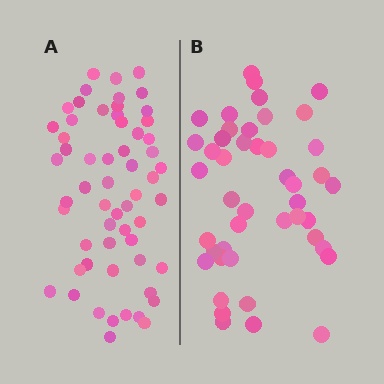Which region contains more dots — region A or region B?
Region A (the left region) has more dots.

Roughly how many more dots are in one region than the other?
Region A has approximately 15 more dots than region B.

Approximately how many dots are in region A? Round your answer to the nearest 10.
About 60 dots. (The exact count is 58, which rounds to 60.)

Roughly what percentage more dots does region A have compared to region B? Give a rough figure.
About 30% more.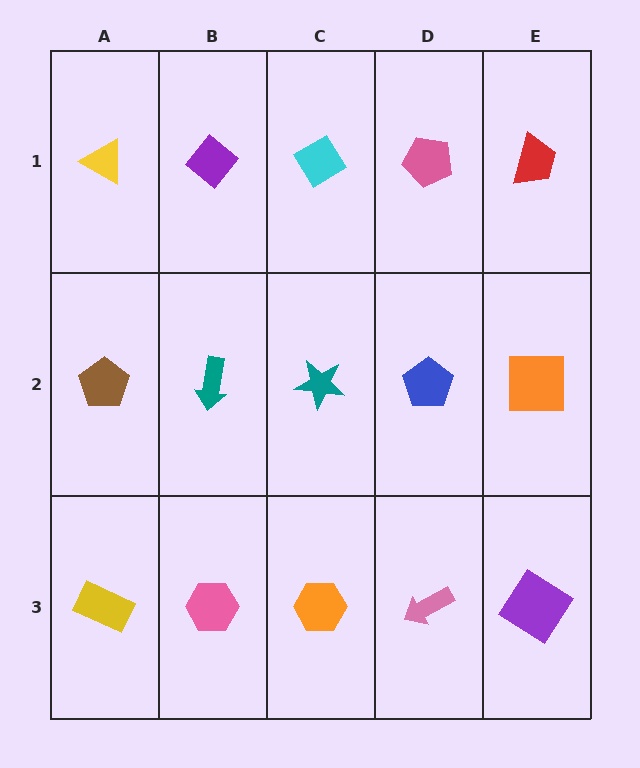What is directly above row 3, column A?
A brown pentagon.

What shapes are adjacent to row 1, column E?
An orange square (row 2, column E), a pink pentagon (row 1, column D).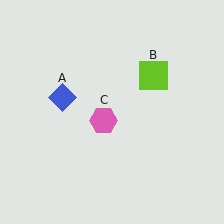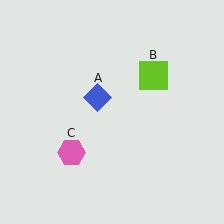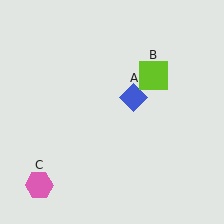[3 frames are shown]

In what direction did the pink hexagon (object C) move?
The pink hexagon (object C) moved down and to the left.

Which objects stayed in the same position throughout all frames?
Lime square (object B) remained stationary.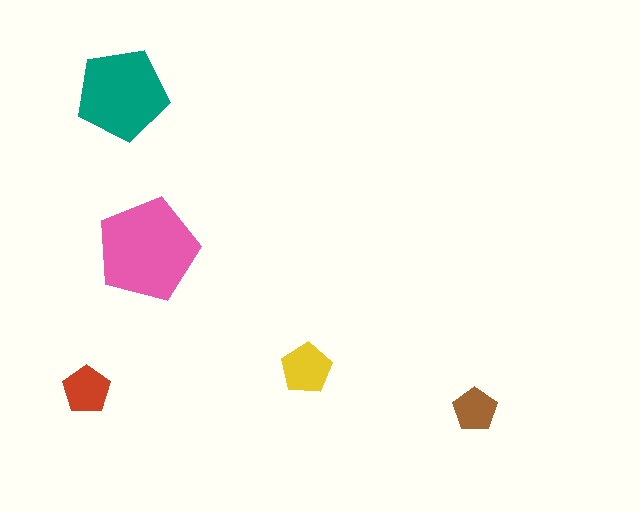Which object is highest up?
The teal pentagon is topmost.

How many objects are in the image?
There are 5 objects in the image.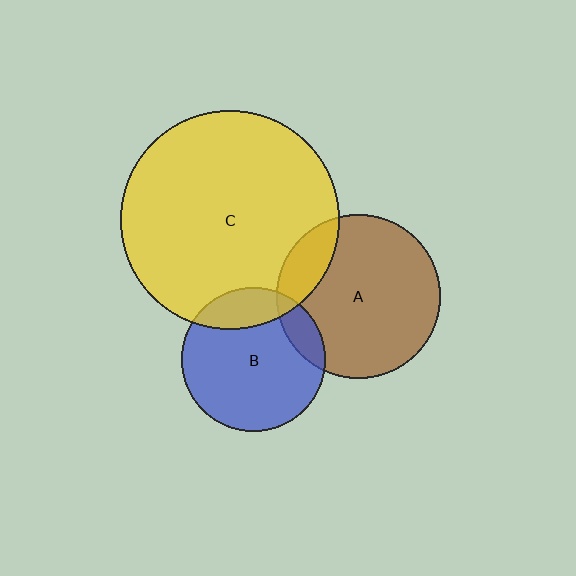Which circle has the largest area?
Circle C (yellow).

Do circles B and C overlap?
Yes.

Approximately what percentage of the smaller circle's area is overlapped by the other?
Approximately 20%.